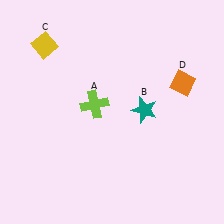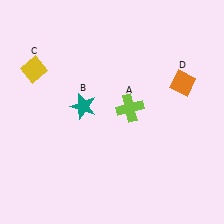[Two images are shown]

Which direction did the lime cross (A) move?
The lime cross (A) moved right.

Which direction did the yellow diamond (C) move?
The yellow diamond (C) moved down.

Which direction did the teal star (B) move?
The teal star (B) moved left.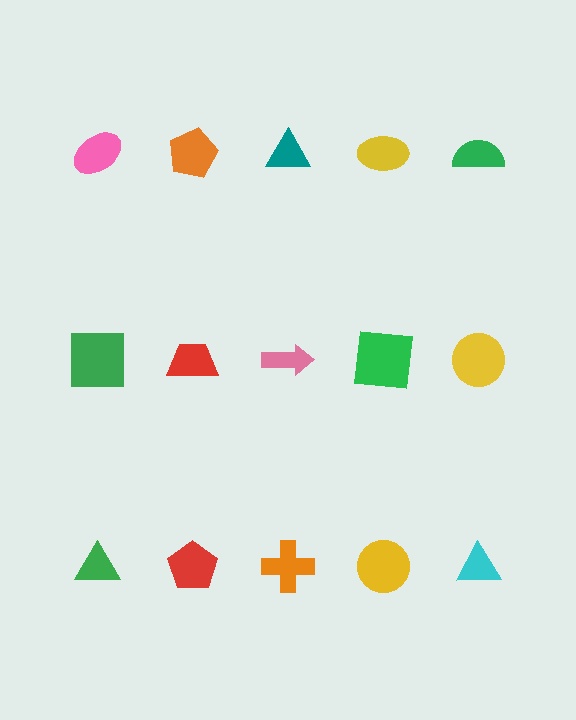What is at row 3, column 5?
A cyan triangle.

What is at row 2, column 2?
A red trapezoid.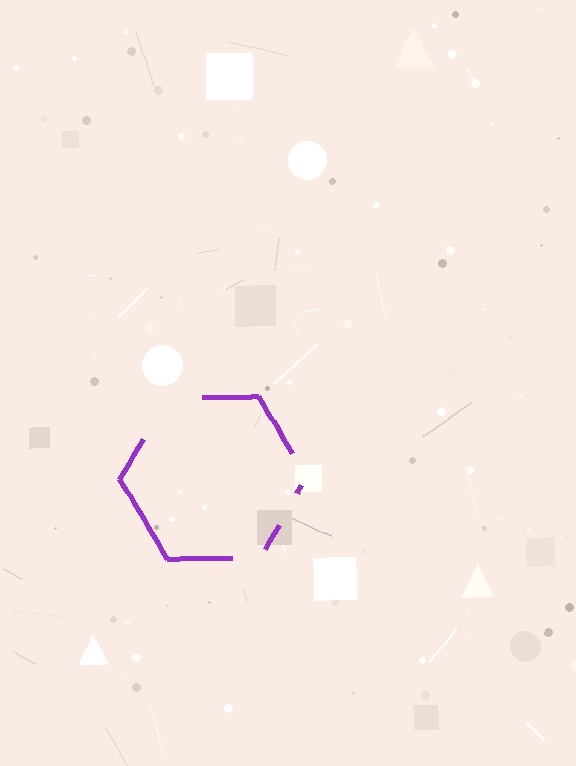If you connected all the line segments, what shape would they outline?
They would outline a hexagon.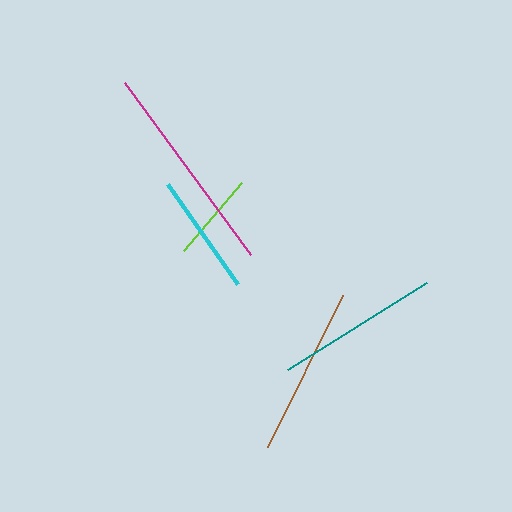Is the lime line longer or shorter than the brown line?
The brown line is longer than the lime line.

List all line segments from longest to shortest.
From longest to shortest: magenta, brown, teal, cyan, lime.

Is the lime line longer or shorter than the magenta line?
The magenta line is longer than the lime line.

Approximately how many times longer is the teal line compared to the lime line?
The teal line is approximately 1.8 times the length of the lime line.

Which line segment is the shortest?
The lime line is the shortest at approximately 90 pixels.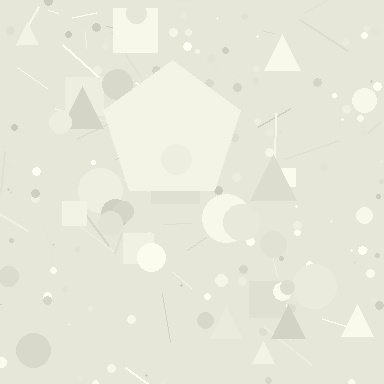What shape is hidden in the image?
A pentagon is hidden in the image.